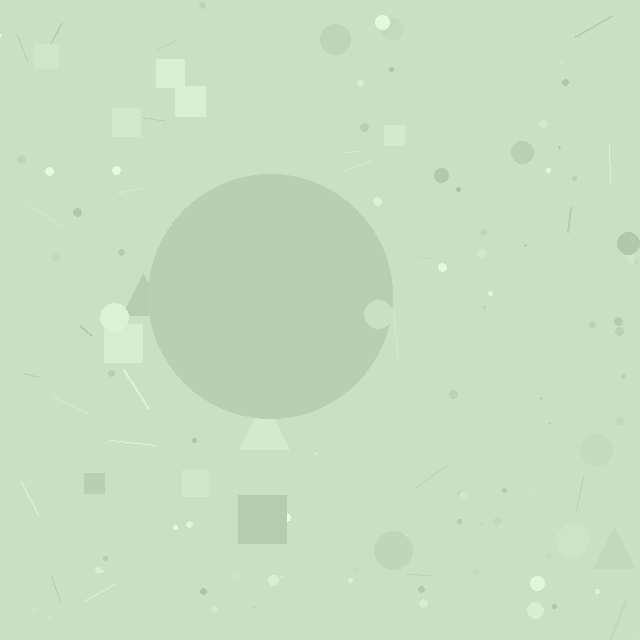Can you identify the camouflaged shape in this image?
The camouflaged shape is a circle.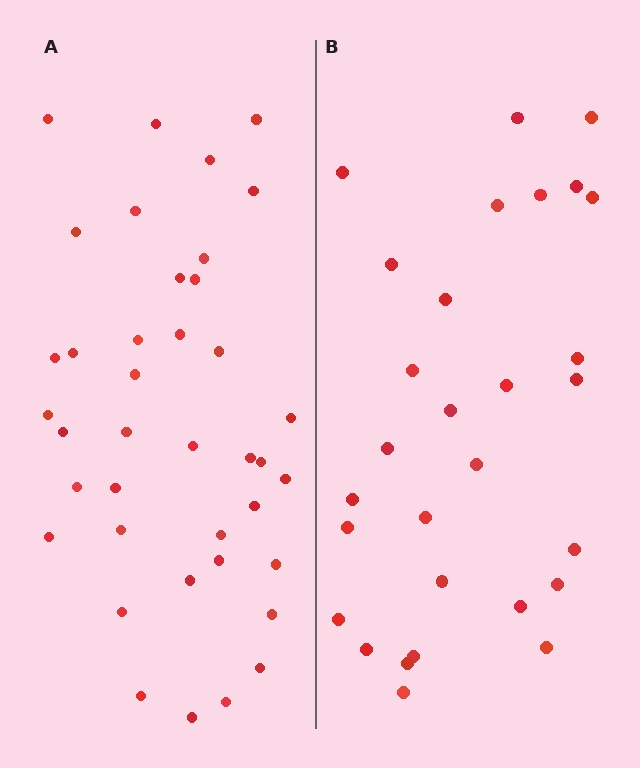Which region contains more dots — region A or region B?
Region A (the left region) has more dots.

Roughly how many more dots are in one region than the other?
Region A has roughly 10 or so more dots than region B.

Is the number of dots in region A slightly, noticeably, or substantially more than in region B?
Region A has noticeably more, but not dramatically so. The ratio is roughly 1.3 to 1.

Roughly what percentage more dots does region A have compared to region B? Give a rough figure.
About 35% more.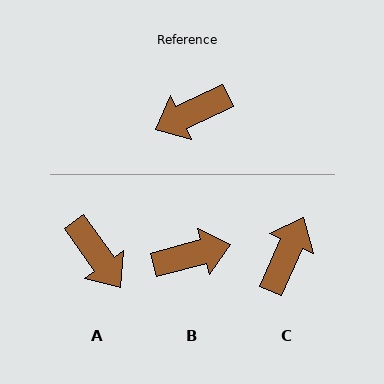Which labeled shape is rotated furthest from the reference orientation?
B, about 169 degrees away.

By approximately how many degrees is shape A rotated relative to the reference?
Approximately 100 degrees counter-clockwise.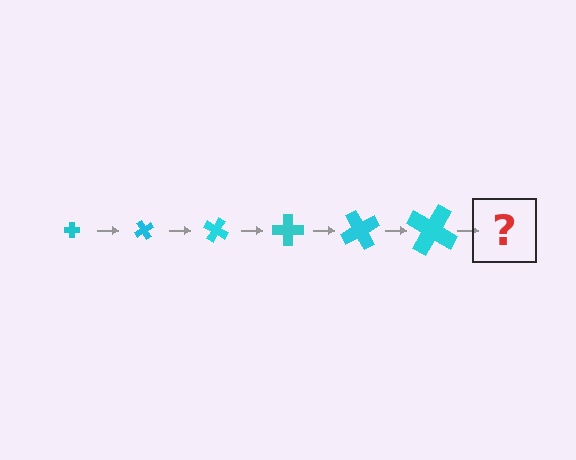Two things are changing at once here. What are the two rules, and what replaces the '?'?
The two rules are that the cross grows larger each step and it rotates 60 degrees each step. The '?' should be a cross, larger than the previous one and rotated 360 degrees from the start.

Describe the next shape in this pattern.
It should be a cross, larger than the previous one and rotated 360 degrees from the start.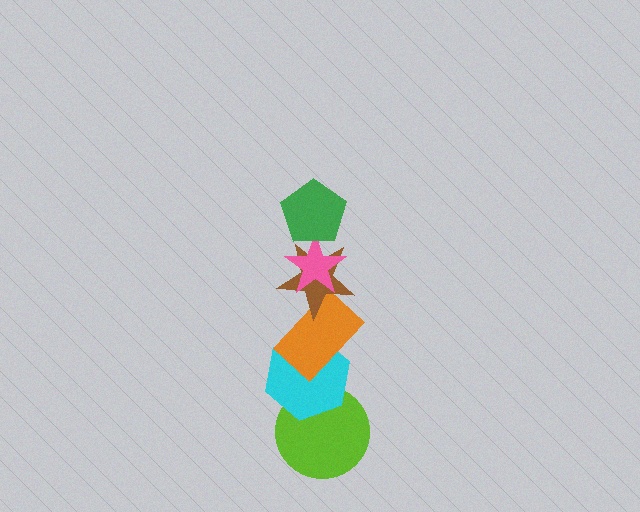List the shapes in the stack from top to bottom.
From top to bottom: the green pentagon, the pink star, the brown star, the orange rectangle, the cyan hexagon, the lime circle.